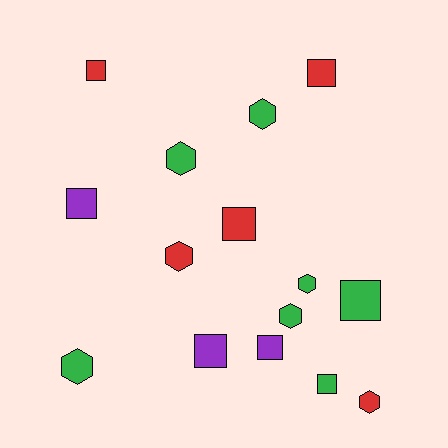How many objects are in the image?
There are 15 objects.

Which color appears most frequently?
Green, with 7 objects.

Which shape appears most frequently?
Square, with 8 objects.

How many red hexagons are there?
There are 2 red hexagons.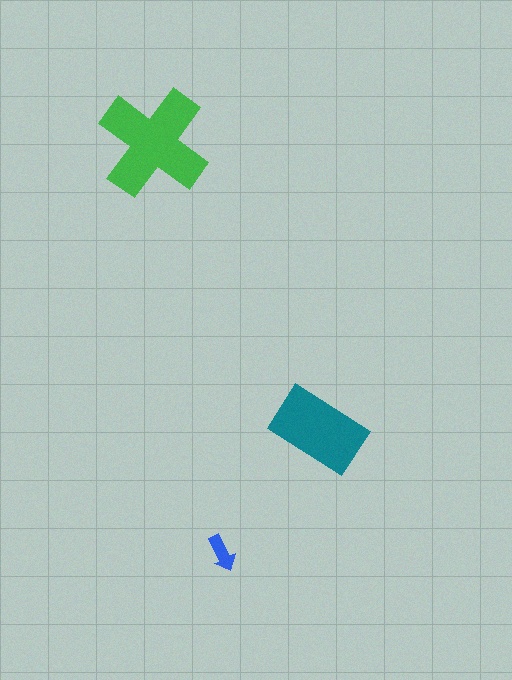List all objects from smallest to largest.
The blue arrow, the teal rectangle, the green cross.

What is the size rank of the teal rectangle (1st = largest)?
2nd.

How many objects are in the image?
There are 3 objects in the image.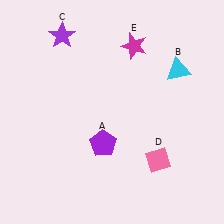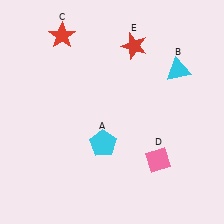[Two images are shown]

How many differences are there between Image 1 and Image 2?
There are 3 differences between the two images.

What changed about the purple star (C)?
In Image 1, C is purple. In Image 2, it changed to red.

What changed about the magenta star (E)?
In Image 1, E is magenta. In Image 2, it changed to red.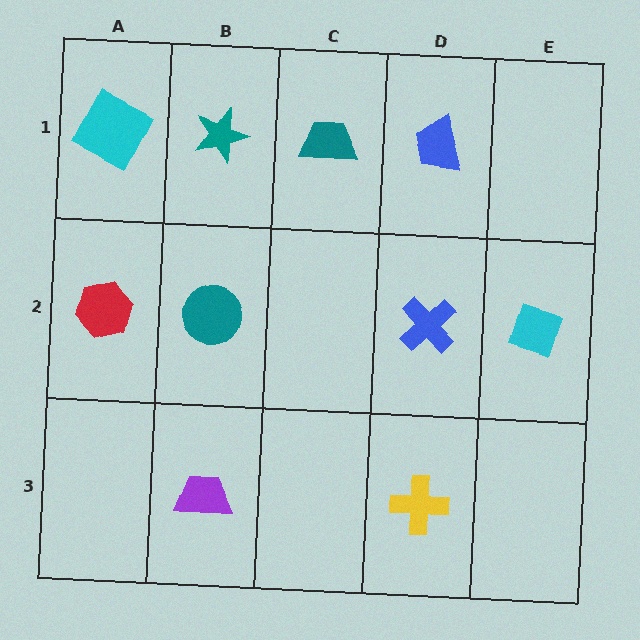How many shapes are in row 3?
2 shapes.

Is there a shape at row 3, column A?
No, that cell is empty.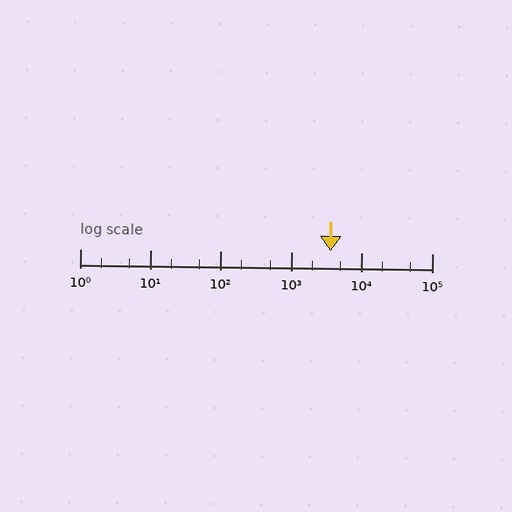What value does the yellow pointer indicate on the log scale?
The pointer indicates approximately 3600.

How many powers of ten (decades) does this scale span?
The scale spans 5 decades, from 1 to 100000.